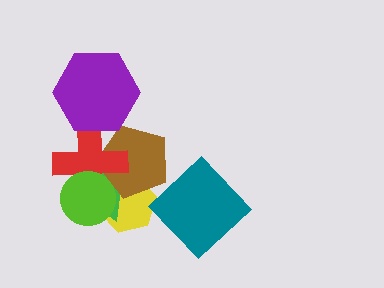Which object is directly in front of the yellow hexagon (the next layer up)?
The green triangle is directly in front of the yellow hexagon.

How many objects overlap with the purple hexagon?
1 object overlaps with the purple hexagon.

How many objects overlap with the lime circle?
4 objects overlap with the lime circle.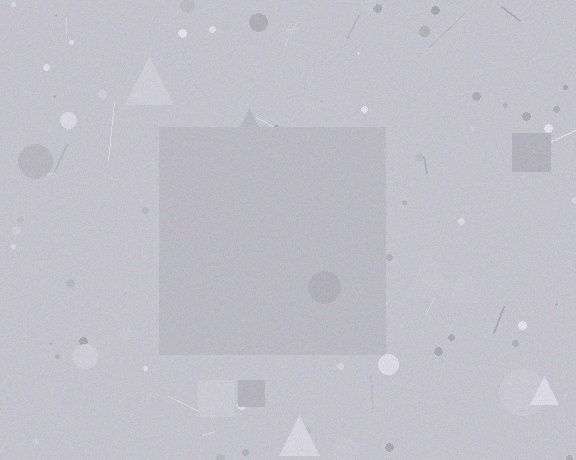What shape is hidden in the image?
A square is hidden in the image.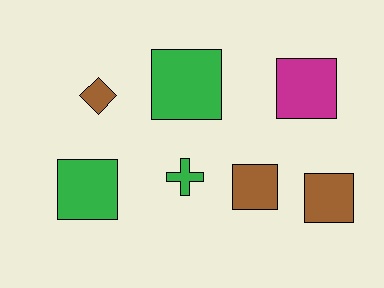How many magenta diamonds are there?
There are no magenta diamonds.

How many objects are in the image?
There are 7 objects.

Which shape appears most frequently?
Square, with 5 objects.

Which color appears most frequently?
Green, with 3 objects.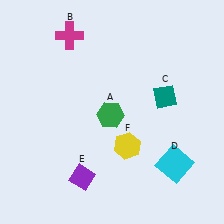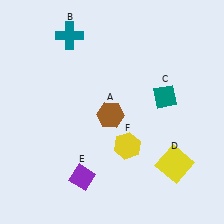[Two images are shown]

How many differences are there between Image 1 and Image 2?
There are 3 differences between the two images.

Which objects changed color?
A changed from green to brown. B changed from magenta to teal. D changed from cyan to yellow.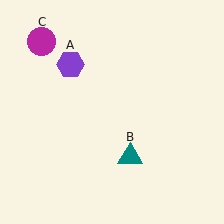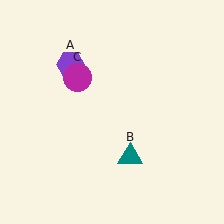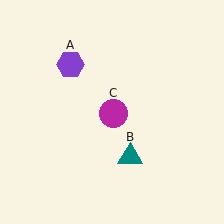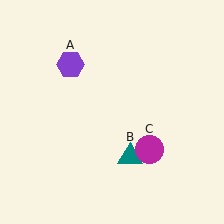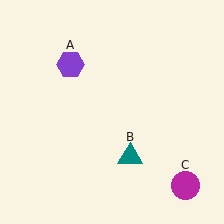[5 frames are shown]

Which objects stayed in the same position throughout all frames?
Purple hexagon (object A) and teal triangle (object B) remained stationary.